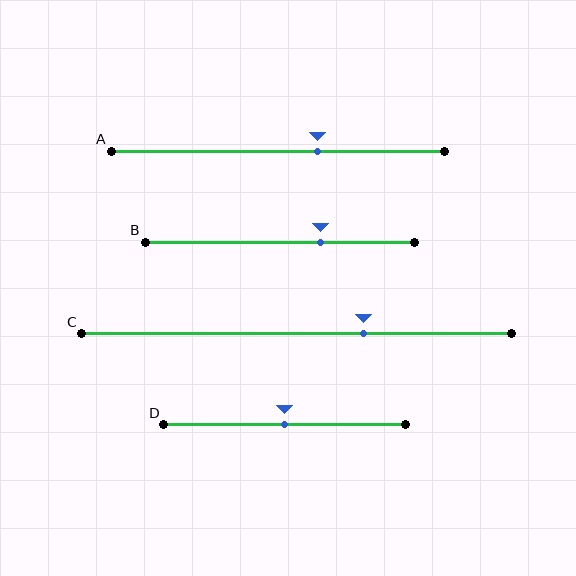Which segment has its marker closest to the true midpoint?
Segment D has its marker closest to the true midpoint.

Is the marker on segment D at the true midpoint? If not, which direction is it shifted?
Yes, the marker on segment D is at the true midpoint.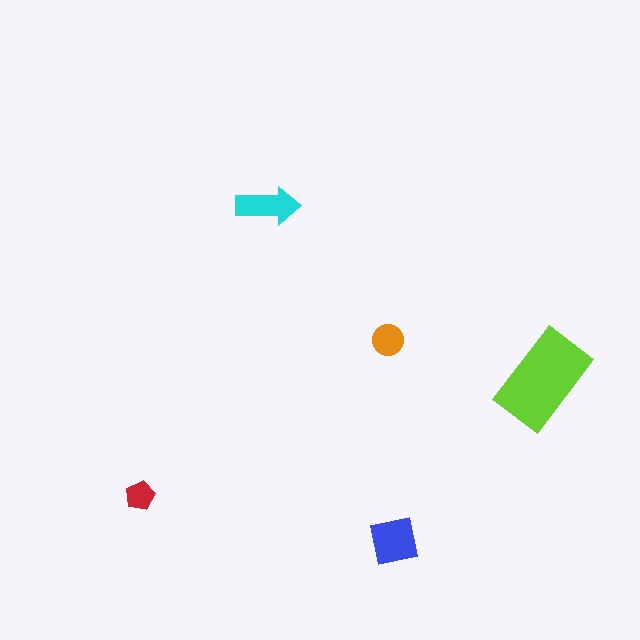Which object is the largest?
The lime rectangle.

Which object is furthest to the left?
The red pentagon is leftmost.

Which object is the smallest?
The red pentagon.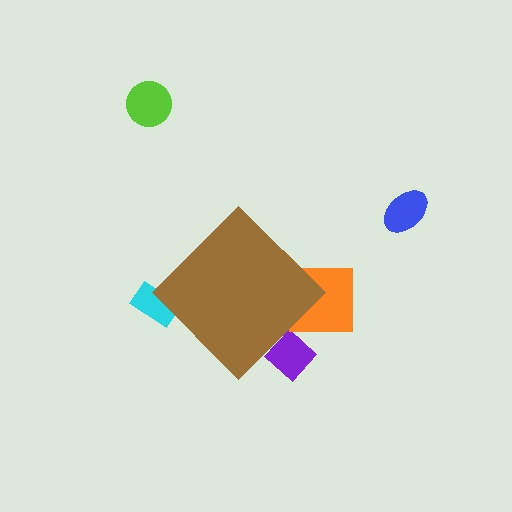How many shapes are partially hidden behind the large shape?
3 shapes are partially hidden.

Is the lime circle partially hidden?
No, the lime circle is fully visible.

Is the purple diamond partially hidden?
Yes, the purple diamond is partially hidden behind the brown diamond.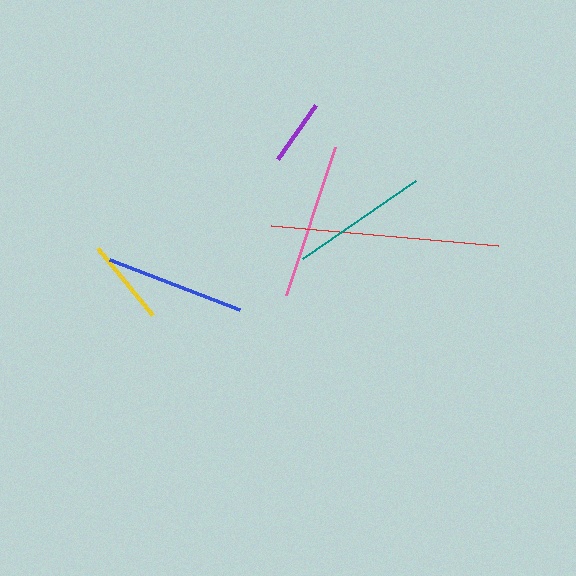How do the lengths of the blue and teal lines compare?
The blue and teal lines are approximately the same length.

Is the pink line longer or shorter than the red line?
The red line is longer than the pink line.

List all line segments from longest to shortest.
From longest to shortest: red, pink, blue, teal, yellow, purple.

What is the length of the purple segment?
The purple segment is approximately 66 pixels long.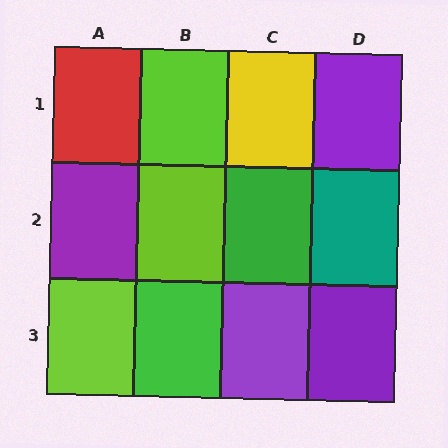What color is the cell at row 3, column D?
Purple.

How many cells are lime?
3 cells are lime.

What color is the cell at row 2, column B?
Lime.